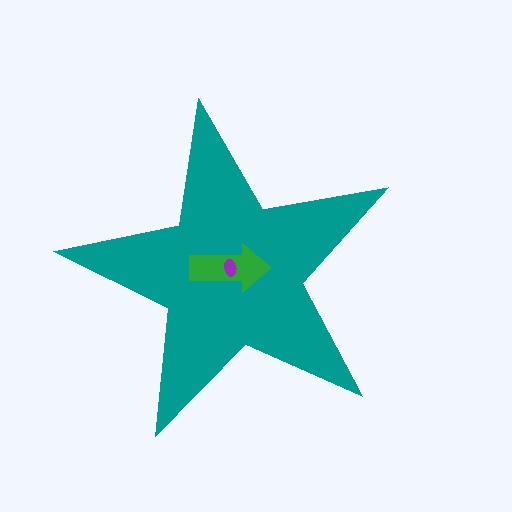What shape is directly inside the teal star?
The green arrow.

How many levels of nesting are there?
3.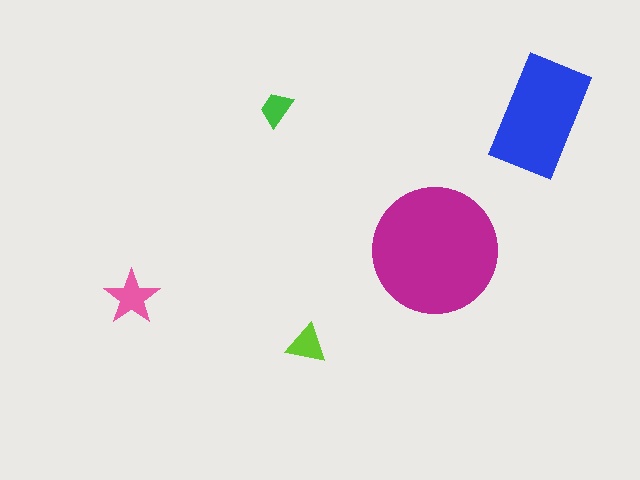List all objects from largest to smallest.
The magenta circle, the blue rectangle, the pink star, the lime triangle, the green trapezoid.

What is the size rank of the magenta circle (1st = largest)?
1st.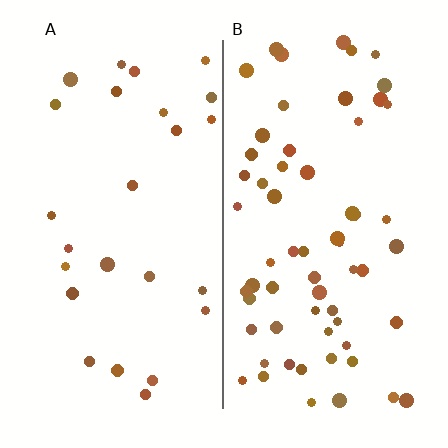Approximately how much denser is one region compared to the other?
Approximately 2.4× — region B over region A.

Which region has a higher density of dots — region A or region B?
B (the right).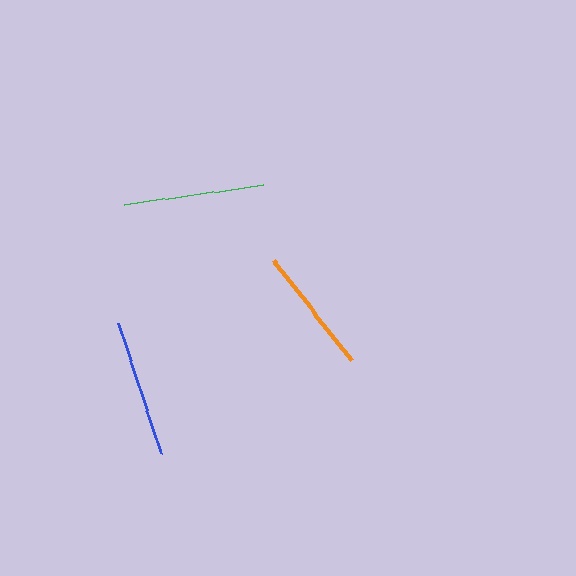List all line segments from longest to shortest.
From longest to shortest: green, blue, orange.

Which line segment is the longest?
The green line is the longest at approximately 141 pixels.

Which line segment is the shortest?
The orange line is the shortest at approximately 128 pixels.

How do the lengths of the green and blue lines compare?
The green and blue lines are approximately the same length.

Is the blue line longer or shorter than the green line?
The green line is longer than the blue line.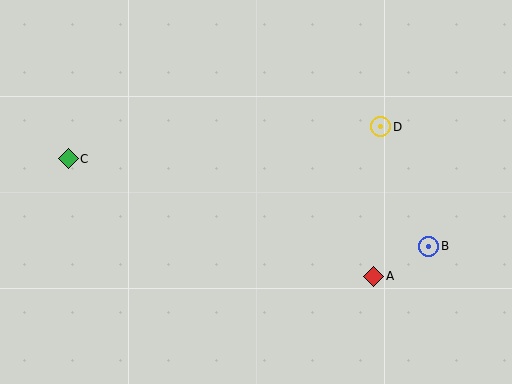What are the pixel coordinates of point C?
Point C is at (68, 159).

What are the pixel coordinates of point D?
Point D is at (381, 127).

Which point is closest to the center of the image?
Point D at (381, 127) is closest to the center.